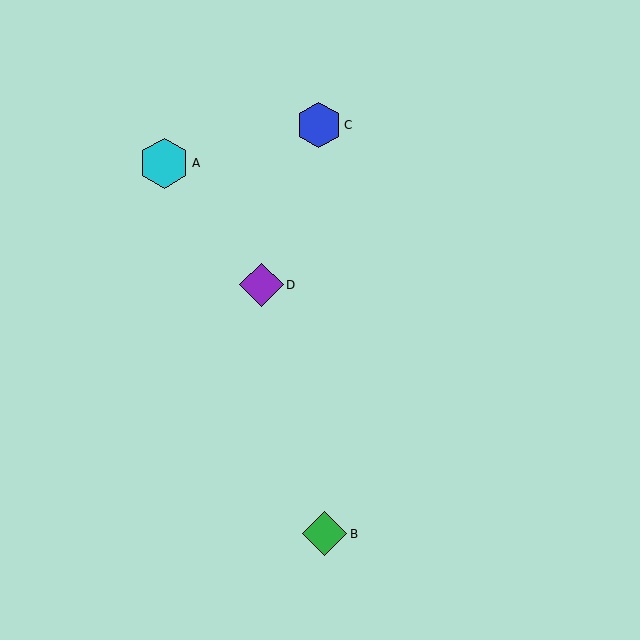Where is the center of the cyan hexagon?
The center of the cyan hexagon is at (164, 163).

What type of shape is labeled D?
Shape D is a purple diamond.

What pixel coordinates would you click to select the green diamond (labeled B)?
Click at (324, 534) to select the green diamond B.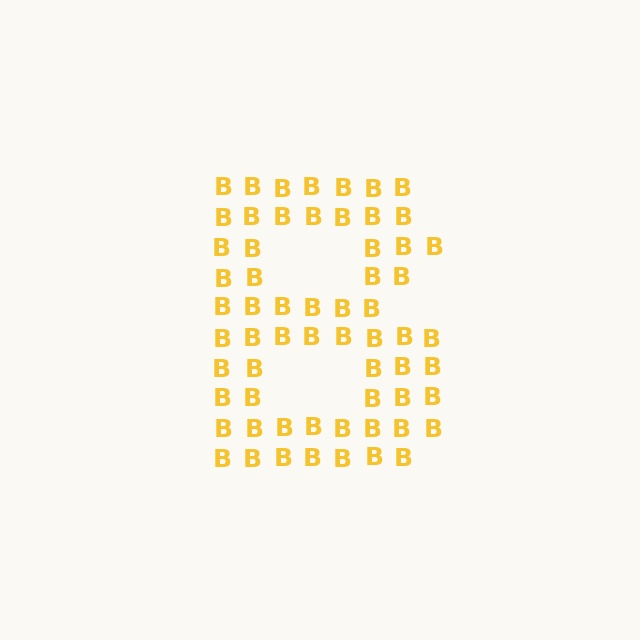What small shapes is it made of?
It is made of small letter B's.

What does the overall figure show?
The overall figure shows the letter B.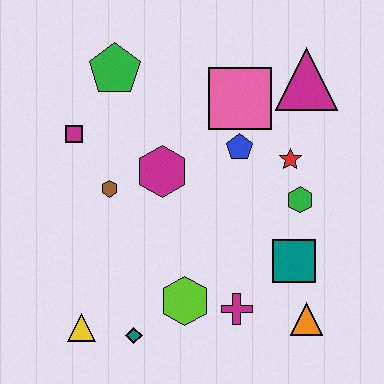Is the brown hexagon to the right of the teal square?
No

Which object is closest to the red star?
The green hexagon is closest to the red star.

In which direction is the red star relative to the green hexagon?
The red star is above the green hexagon.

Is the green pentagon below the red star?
No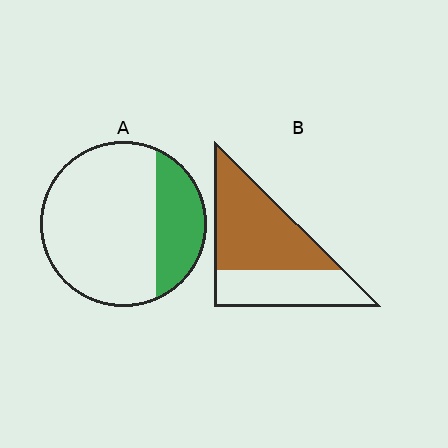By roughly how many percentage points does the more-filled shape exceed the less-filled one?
By roughly 35 percentage points (B over A).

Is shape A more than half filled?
No.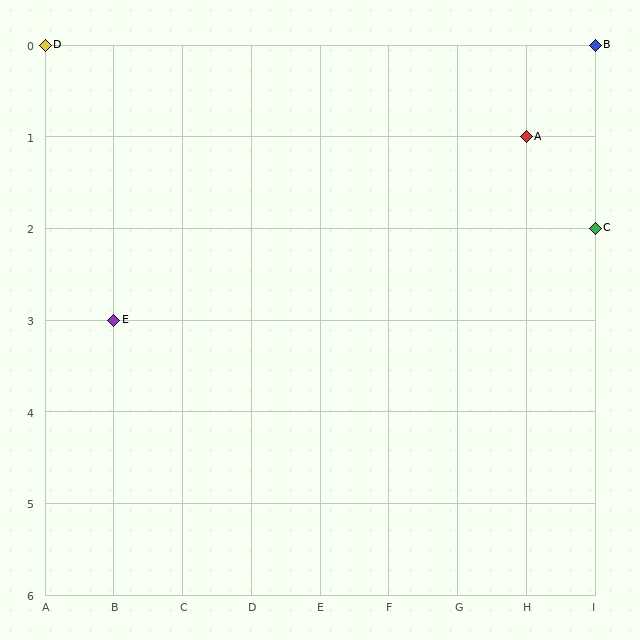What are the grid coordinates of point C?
Point C is at grid coordinates (I, 2).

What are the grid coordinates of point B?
Point B is at grid coordinates (I, 0).